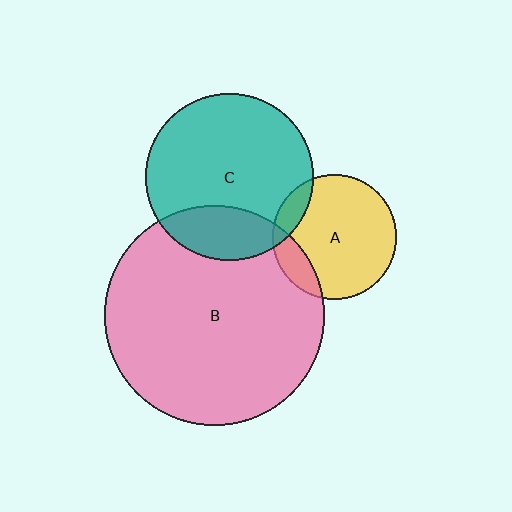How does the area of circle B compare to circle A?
Approximately 3.1 times.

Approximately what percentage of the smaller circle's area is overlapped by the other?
Approximately 15%.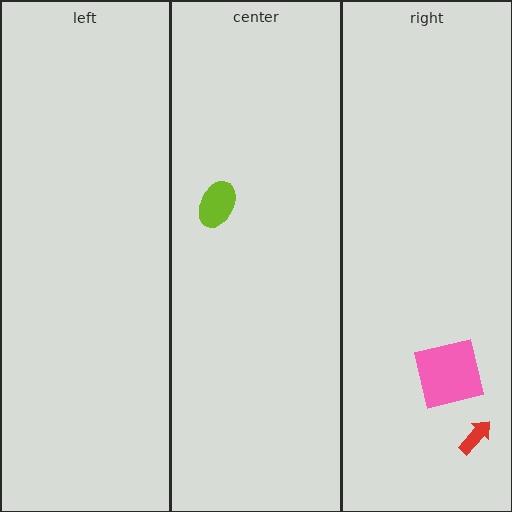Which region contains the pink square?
The right region.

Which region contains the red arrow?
The right region.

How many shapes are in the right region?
2.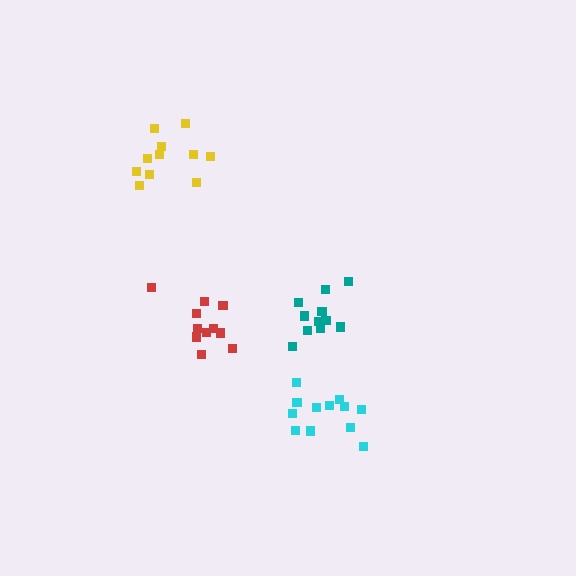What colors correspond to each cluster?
The clusters are colored: cyan, yellow, teal, red.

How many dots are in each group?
Group 1: 12 dots, Group 2: 11 dots, Group 3: 11 dots, Group 4: 11 dots (45 total).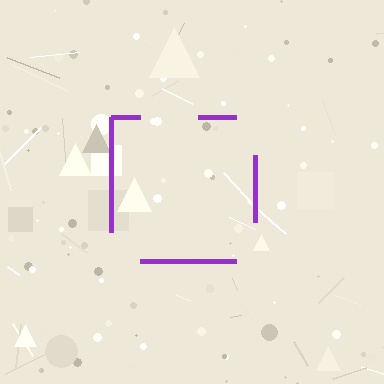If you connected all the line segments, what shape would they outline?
They would outline a square.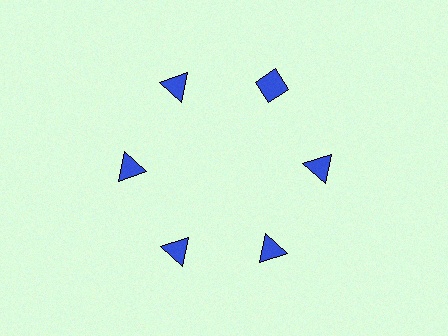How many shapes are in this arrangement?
There are 6 shapes arranged in a ring pattern.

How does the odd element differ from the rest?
It has a different shape: diamond instead of triangle.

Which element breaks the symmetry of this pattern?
The blue diamond at roughly the 1 o'clock position breaks the symmetry. All other shapes are blue triangles.